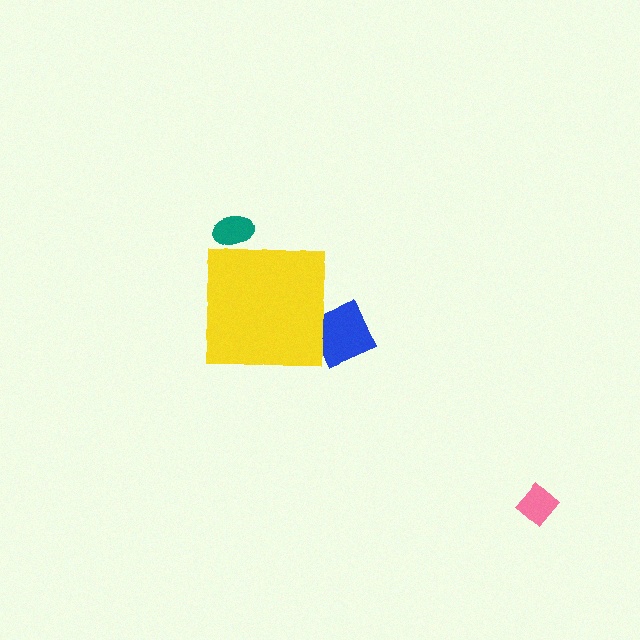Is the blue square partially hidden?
Yes, the blue square is partially hidden behind the yellow square.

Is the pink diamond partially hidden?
No, the pink diamond is fully visible.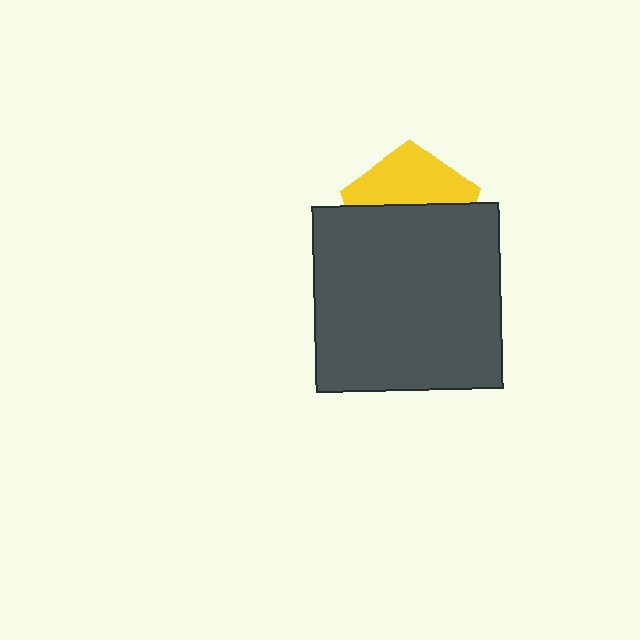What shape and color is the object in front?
The object in front is a dark gray square.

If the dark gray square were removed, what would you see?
You would see the complete yellow pentagon.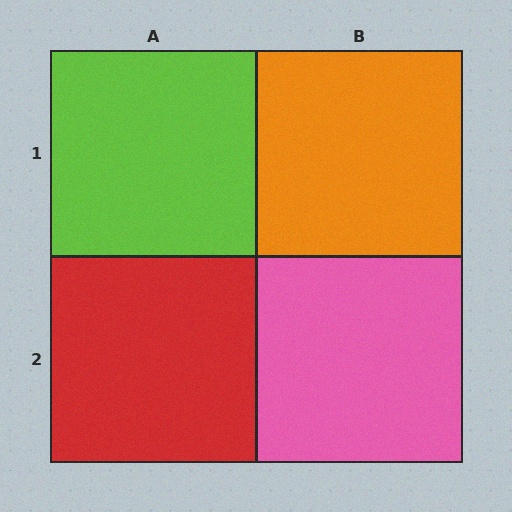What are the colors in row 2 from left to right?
Red, pink.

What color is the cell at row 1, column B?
Orange.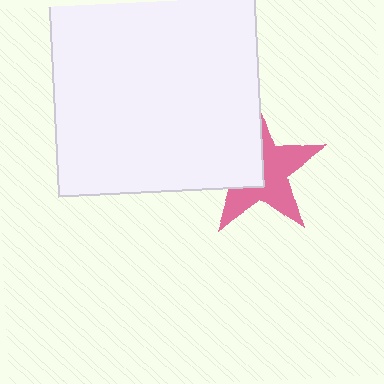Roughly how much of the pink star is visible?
About half of it is visible (roughly 56%).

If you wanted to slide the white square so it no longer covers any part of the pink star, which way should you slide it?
Slide it left — that is the most direct way to separate the two shapes.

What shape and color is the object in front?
The object in front is a white square.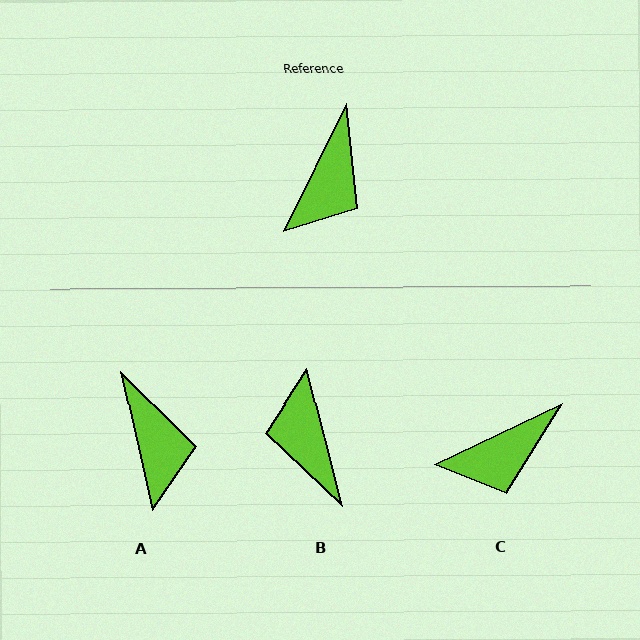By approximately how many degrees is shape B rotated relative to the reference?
Approximately 140 degrees clockwise.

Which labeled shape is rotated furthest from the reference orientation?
B, about 140 degrees away.